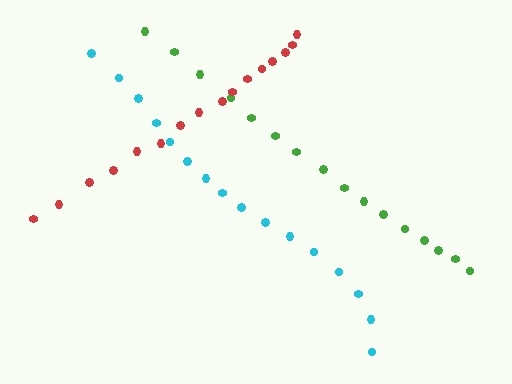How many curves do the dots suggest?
There are 3 distinct paths.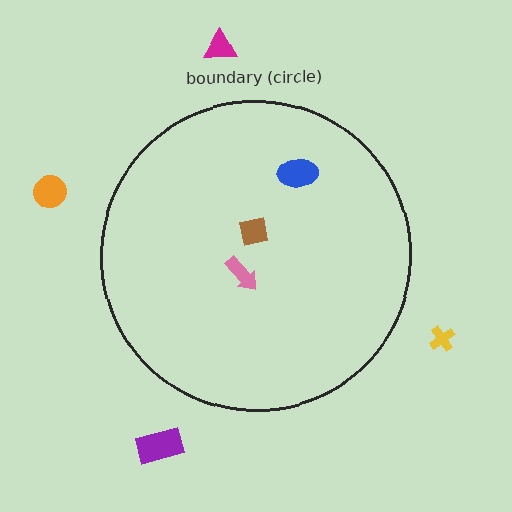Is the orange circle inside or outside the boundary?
Outside.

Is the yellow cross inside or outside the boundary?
Outside.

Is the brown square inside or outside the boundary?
Inside.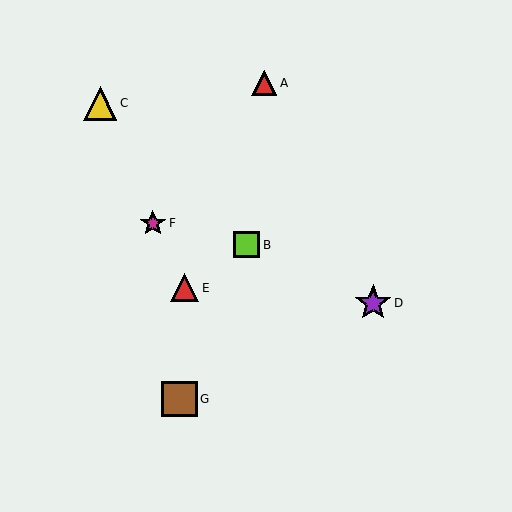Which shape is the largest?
The purple star (labeled D) is the largest.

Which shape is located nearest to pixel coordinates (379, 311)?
The purple star (labeled D) at (373, 303) is nearest to that location.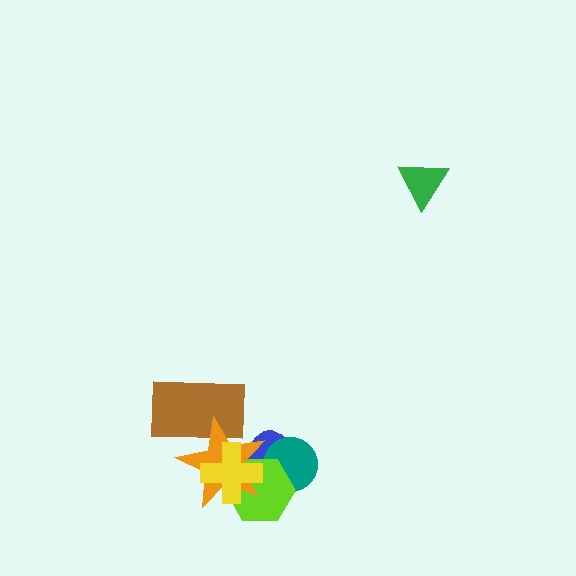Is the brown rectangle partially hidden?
Yes, it is partially covered by another shape.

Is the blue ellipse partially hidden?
Yes, it is partially covered by another shape.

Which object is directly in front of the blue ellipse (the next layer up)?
The teal circle is directly in front of the blue ellipse.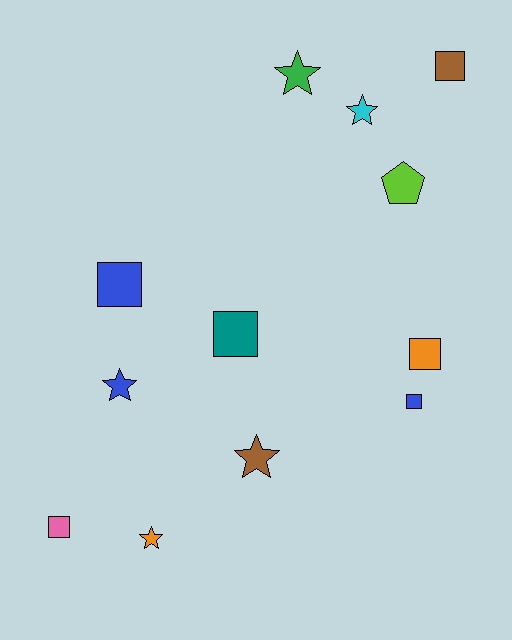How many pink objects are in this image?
There is 1 pink object.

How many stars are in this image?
There are 5 stars.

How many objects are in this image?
There are 12 objects.